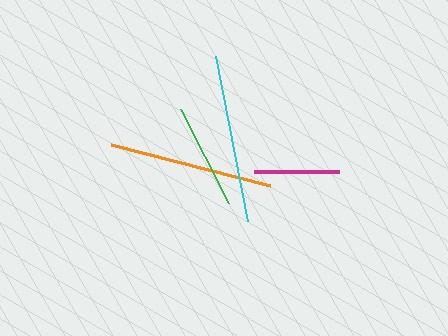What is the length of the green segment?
The green segment is approximately 105 pixels long.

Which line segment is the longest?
The cyan line is the longest at approximately 168 pixels.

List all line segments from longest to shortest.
From longest to shortest: cyan, orange, green, magenta.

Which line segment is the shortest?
The magenta line is the shortest at approximately 85 pixels.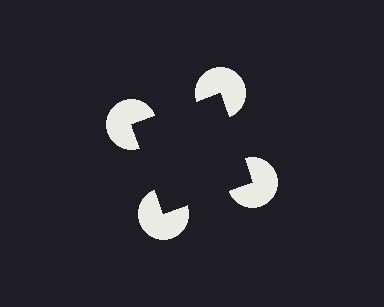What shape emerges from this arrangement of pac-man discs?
An illusory square — its edges are inferred from the aligned wedge cuts in the pac-man discs, not physically drawn.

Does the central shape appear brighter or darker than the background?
It typically appears slightly darker than the background, even though no actual brightness change is drawn.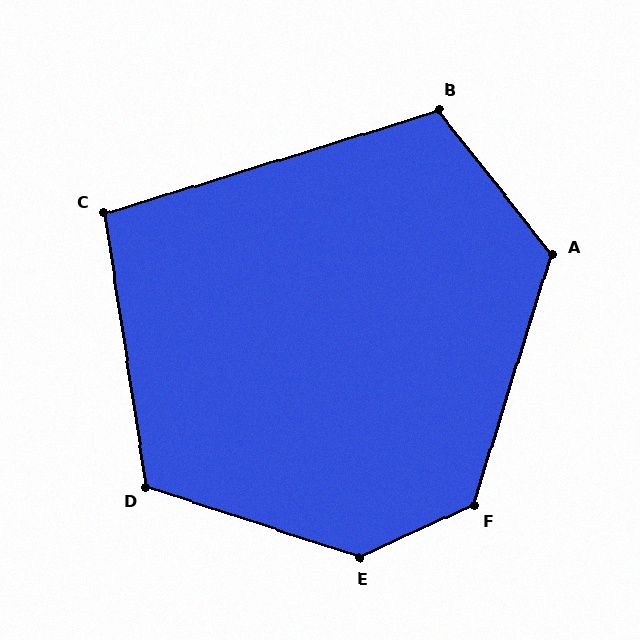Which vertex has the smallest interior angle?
C, at approximately 98 degrees.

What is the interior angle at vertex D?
Approximately 117 degrees (obtuse).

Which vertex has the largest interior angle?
E, at approximately 137 degrees.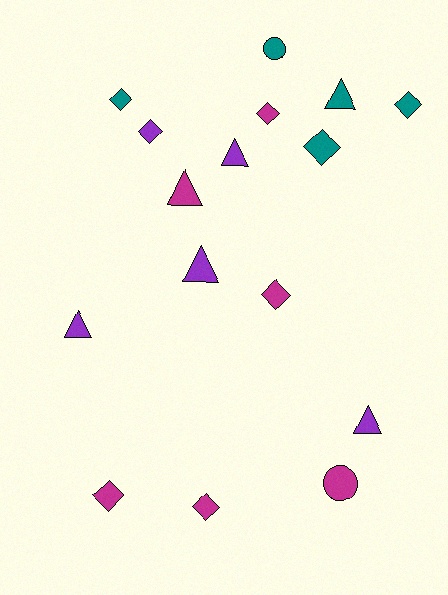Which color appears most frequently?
Magenta, with 6 objects.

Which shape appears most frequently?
Diamond, with 8 objects.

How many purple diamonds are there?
There is 1 purple diamond.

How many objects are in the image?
There are 16 objects.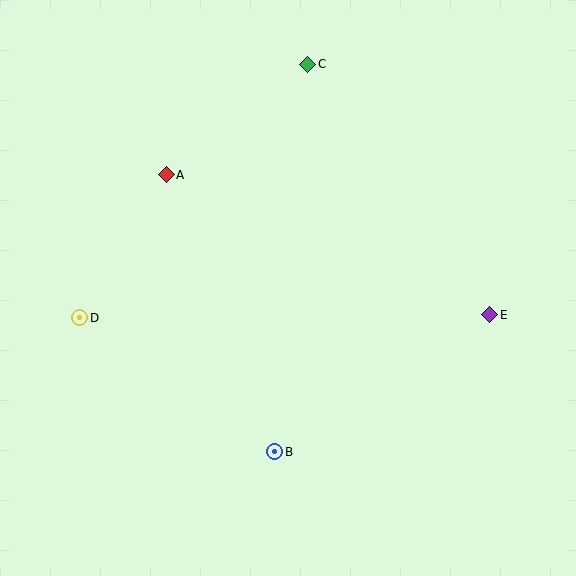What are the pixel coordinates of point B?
Point B is at (275, 452).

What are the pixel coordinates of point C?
Point C is at (308, 64).